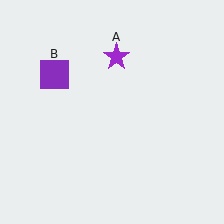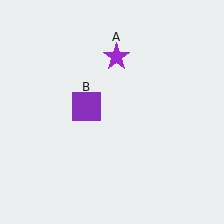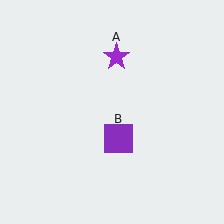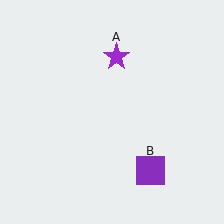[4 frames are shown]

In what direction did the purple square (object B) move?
The purple square (object B) moved down and to the right.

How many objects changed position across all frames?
1 object changed position: purple square (object B).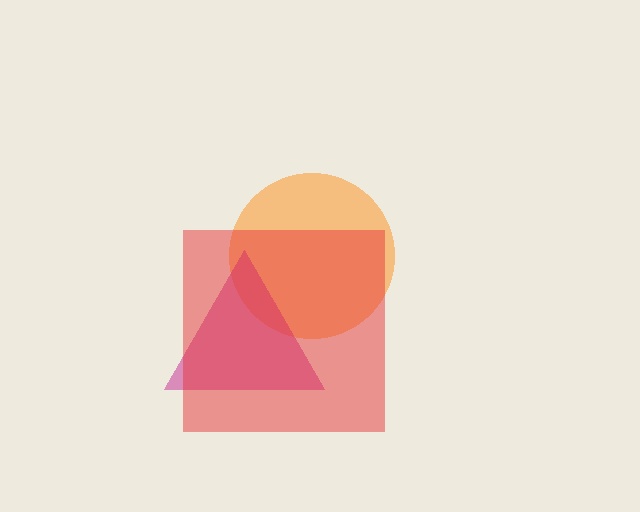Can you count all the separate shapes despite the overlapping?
Yes, there are 3 separate shapes.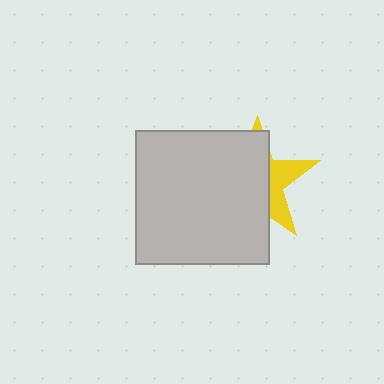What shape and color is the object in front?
The object in front is a light gray square.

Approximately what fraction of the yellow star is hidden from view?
Roughly 67% of the yellow star is hidden behind the light gray square.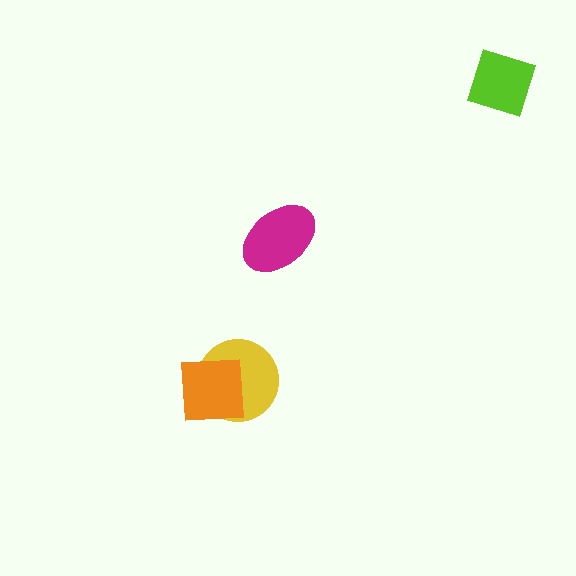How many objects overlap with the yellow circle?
1 object overlaps with the yellow circle.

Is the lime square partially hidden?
No, no other shape covers it.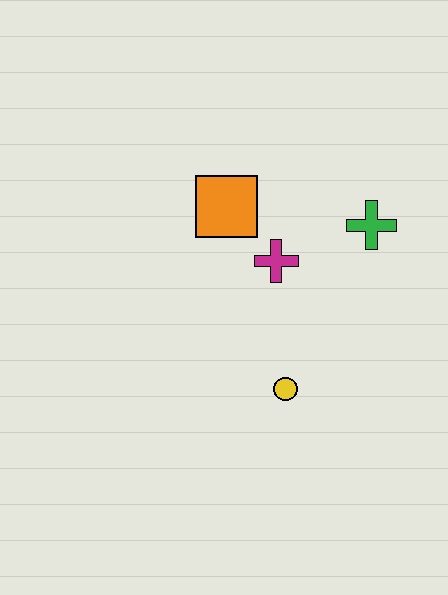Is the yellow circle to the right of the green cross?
No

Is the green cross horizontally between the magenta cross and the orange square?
No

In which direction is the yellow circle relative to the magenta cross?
The yellow circle is below the magenta cross.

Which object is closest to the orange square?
The magenta cross is closest to the orange square.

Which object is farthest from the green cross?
The yellow circle is farthest from the green cross.